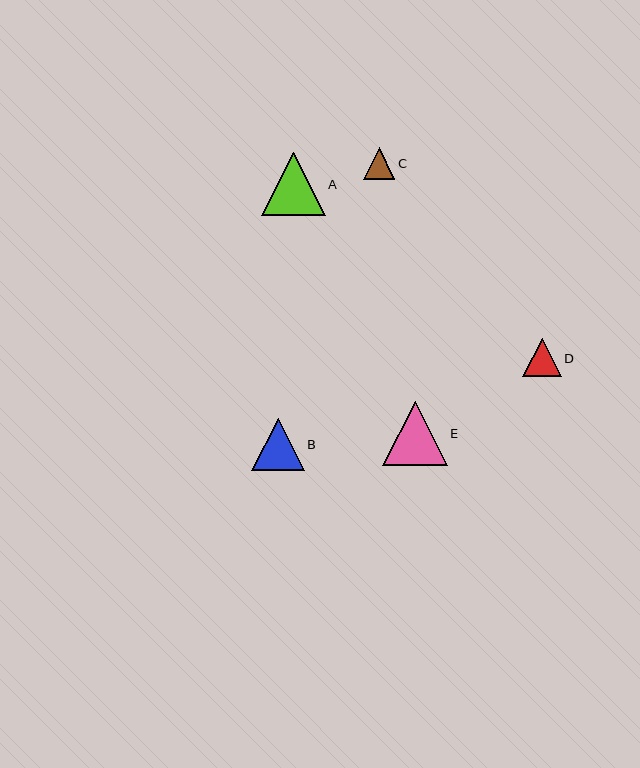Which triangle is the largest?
Triangle E is the largest with a size of approximately 65 pixels.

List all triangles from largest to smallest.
From largest to smallest: E, A, B, D, C.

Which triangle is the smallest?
Triangle C is the smallest with a size of approximately 32 pixels.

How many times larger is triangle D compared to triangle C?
Triangle D is approximately 1.2 times the size of triangle C.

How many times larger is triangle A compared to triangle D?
Triangle A is approximately 1.6 times the size of triangle D.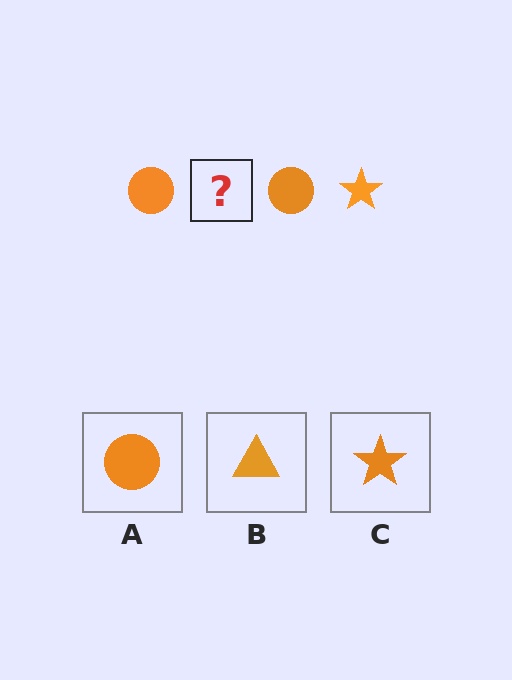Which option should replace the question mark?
Option C.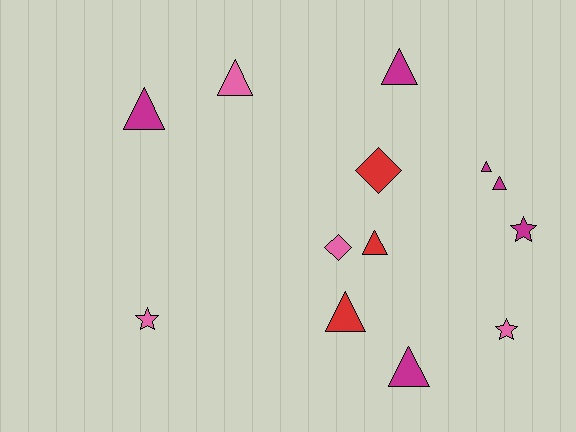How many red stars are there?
There are no red stars.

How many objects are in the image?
There are 13 objects.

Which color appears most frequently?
Magenta, with 6 objects.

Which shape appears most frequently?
Triangle, with 8 objects.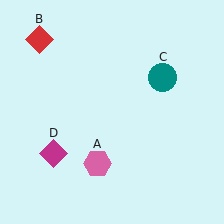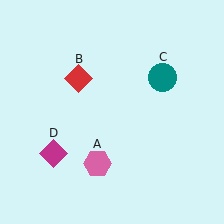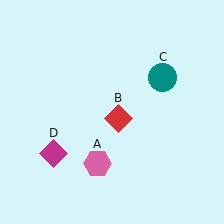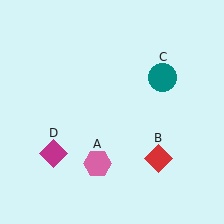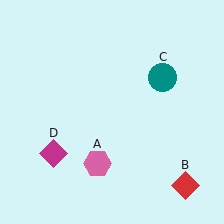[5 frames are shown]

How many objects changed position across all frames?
1 object changed position: red diamond (object B).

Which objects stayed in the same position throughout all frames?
Pink hexagon (object A) and teal circle (object C) and magenta diamond (object D) remained stationary.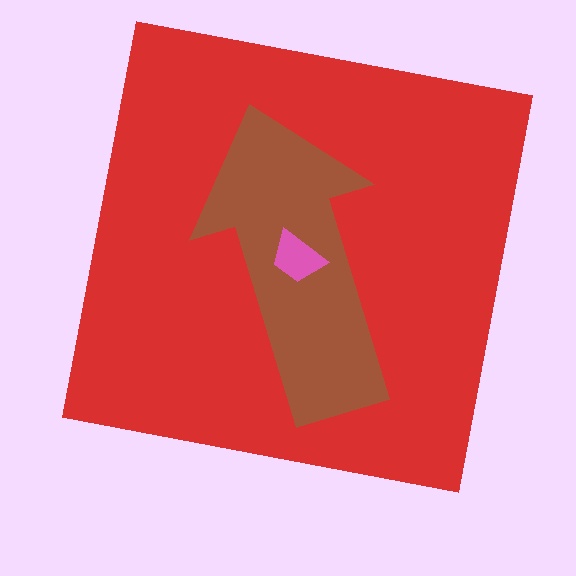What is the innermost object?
The pink trapezoid.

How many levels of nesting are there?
3.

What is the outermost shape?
The red square.